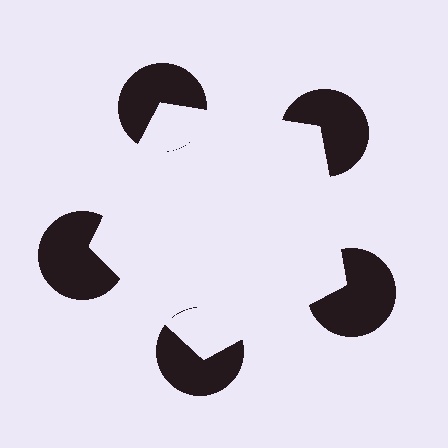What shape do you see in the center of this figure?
An illusory pentagon — its edges are inferred from the aligned wedge cuts in the pac-man discs, not physically drawn.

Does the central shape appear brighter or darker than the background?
It typically appears slightly brighter than the background, even though no actual brightness change is drawn.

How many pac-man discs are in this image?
There are 5 — one at each vertex of the illusory pentagon.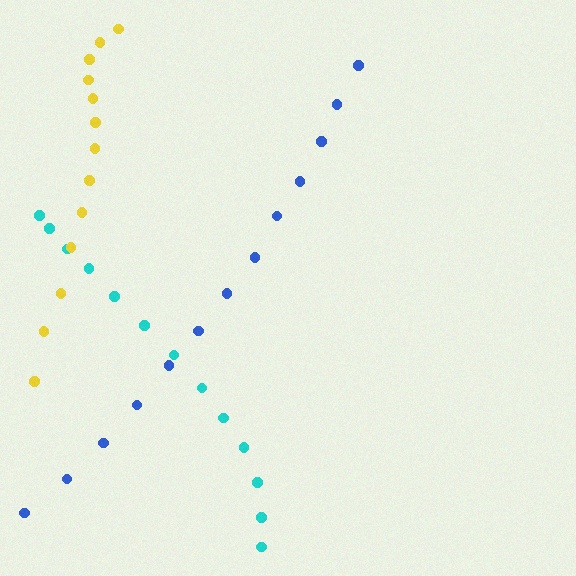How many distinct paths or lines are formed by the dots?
There are 3 distinct paths.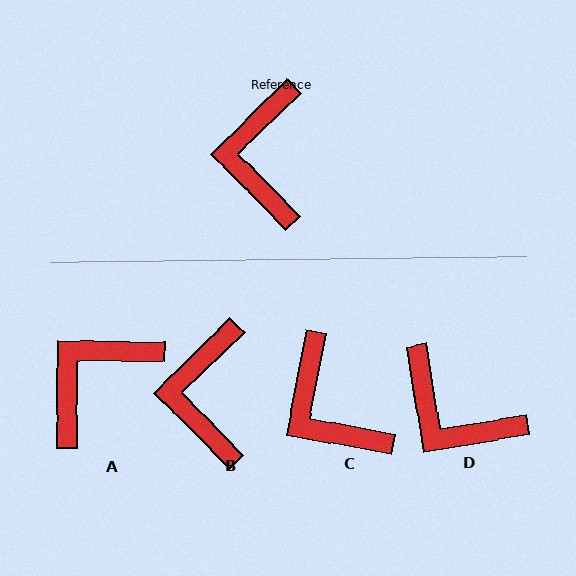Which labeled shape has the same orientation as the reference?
B.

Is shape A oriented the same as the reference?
No, it is off by about 45 degrees.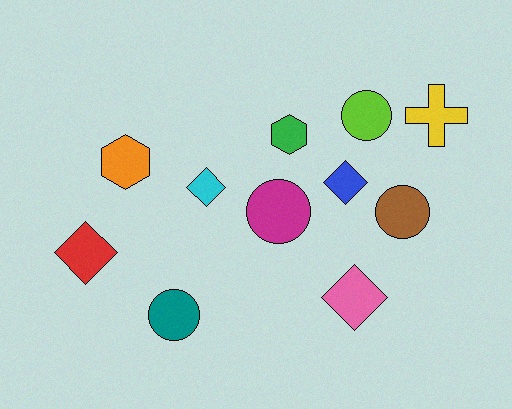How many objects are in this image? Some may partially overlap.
There are 11 objects.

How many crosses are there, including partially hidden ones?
There is 1 cross.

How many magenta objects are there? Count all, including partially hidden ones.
There is 1 magenta object.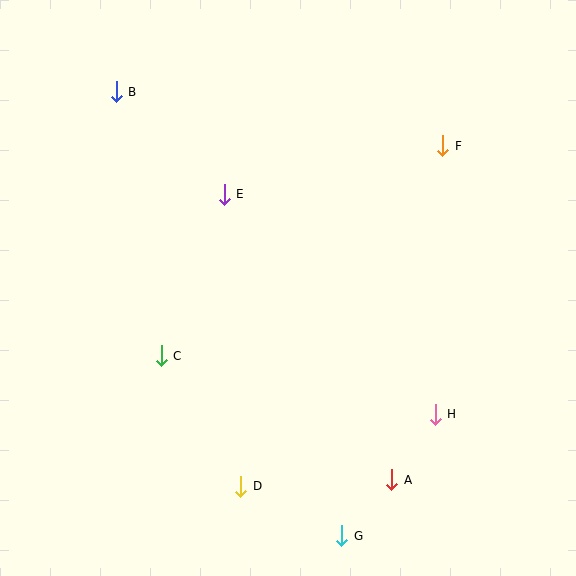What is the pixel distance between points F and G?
The distance between F and G is 403 pixels.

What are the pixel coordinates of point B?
Point B is at (116, 92).